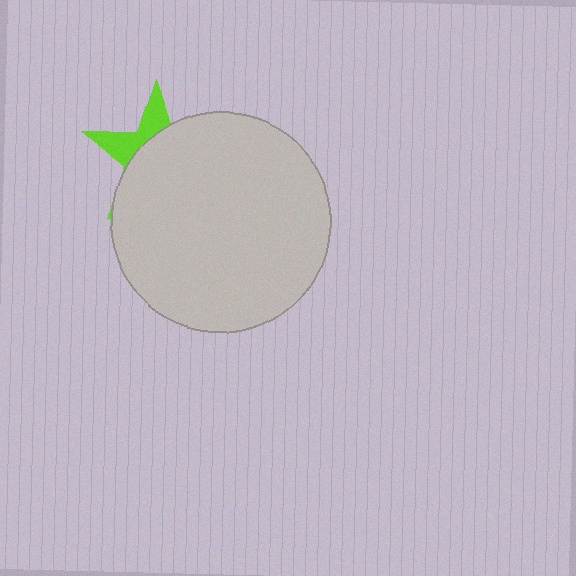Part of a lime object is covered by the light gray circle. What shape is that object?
It is a star.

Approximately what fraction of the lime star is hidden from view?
Roughly 69% of the lime star is hidden behind the light gray circle.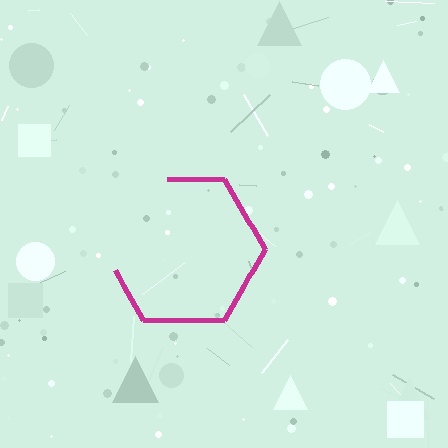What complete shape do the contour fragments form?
The contour fragments form a hexagon.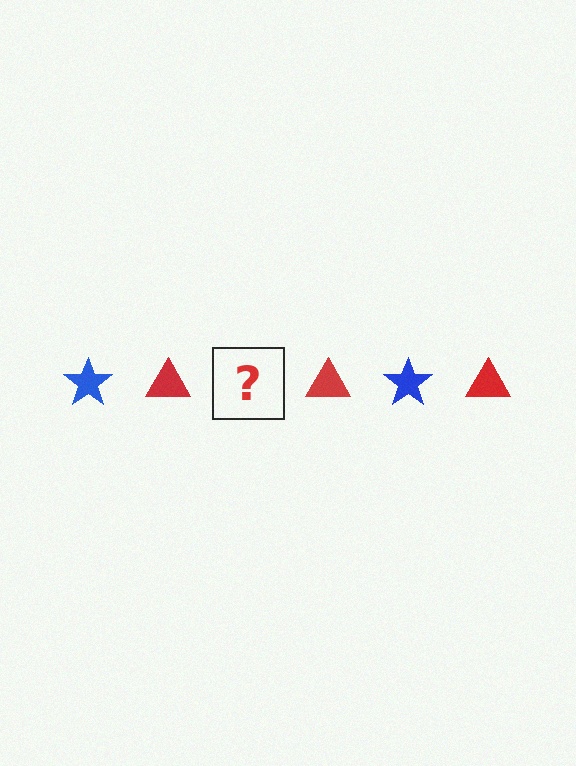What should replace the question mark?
The question mark should be replaced with a blue star.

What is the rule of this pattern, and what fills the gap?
The rule is that the pattern alternates between blue star and red triangle. The gap should be filled with a blue star.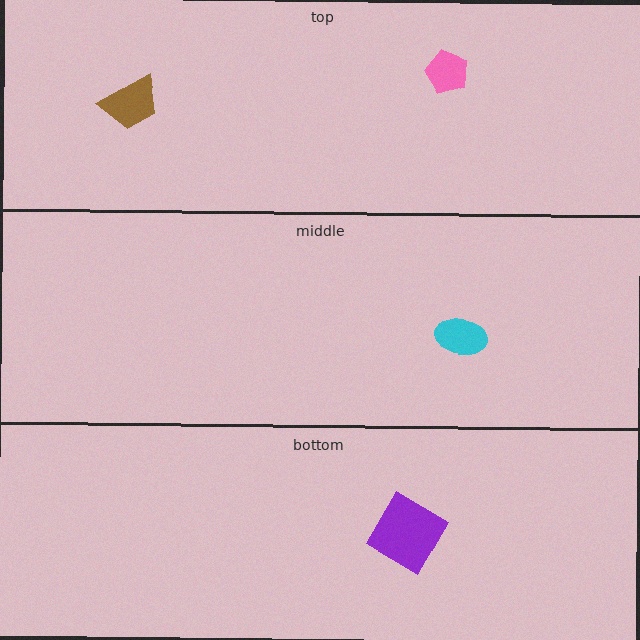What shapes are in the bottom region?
The purple diamond.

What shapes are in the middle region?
The cyan ellipse.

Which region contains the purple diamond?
The bottom region.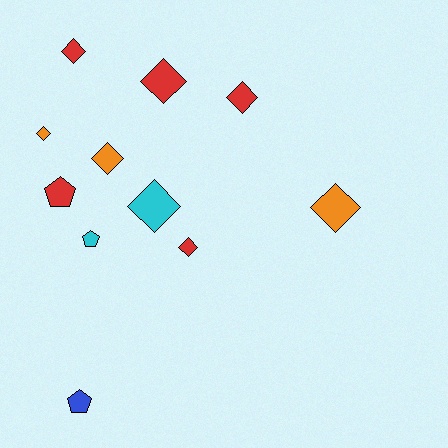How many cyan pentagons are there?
There is 1 cyan pentagon.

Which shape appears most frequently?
Diamond, with 8 objects.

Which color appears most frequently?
Red, with 5 objects.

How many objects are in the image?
There are 11 objects.